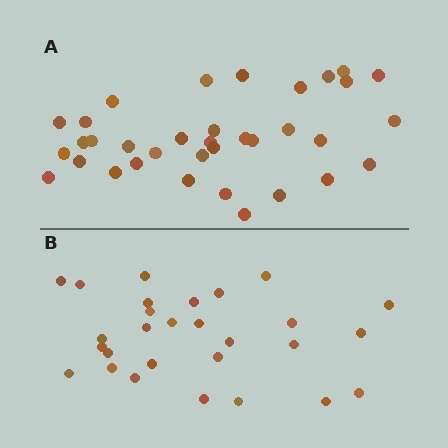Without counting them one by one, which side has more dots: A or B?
Region A (the top region) has more dots.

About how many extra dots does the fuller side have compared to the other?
Region A has roughly 8 or so more dots than region B.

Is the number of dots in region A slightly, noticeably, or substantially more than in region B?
Region A has noticeably more, but not dramatically so. The ratio is roughly 1.2 to 1.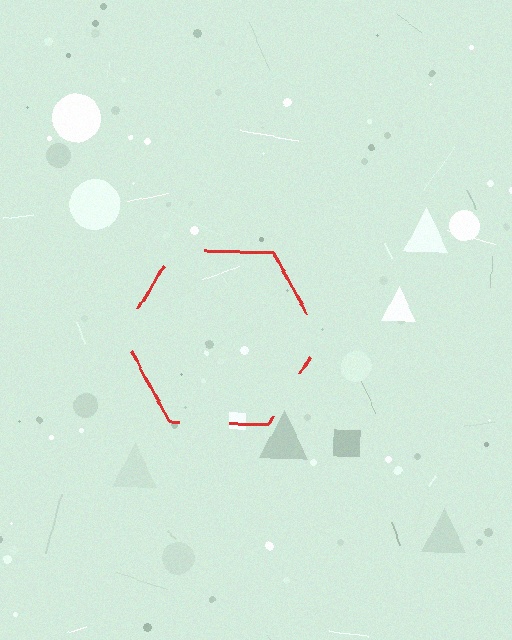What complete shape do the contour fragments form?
The contour fragments form a hexagon.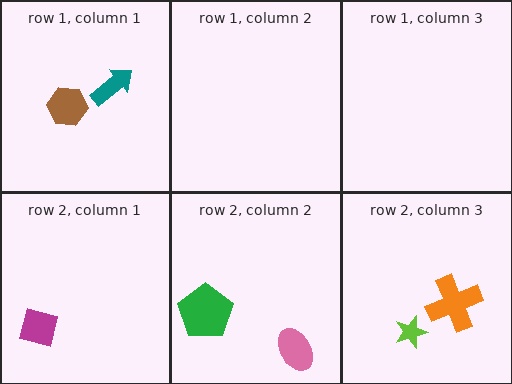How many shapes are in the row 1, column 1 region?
2.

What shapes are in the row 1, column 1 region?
The teal arrow, the brown hexagon.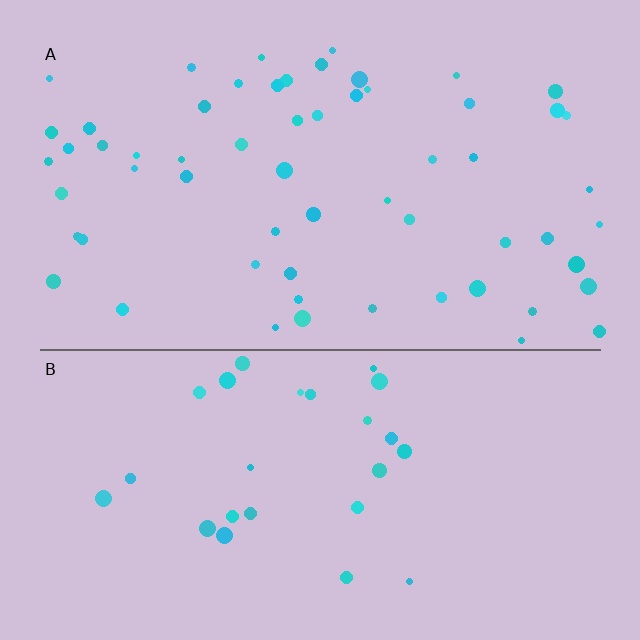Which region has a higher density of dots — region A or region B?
A (the top).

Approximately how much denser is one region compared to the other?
Approximately 2.2× — region A over region B.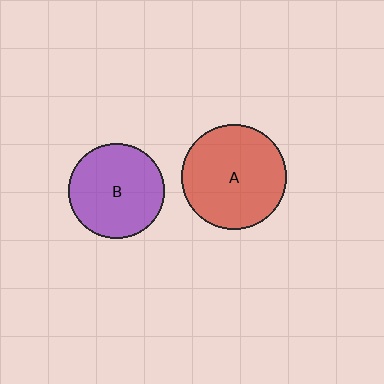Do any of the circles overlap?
No, none of the circles overlap.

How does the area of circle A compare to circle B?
Approximately 1.2 times.